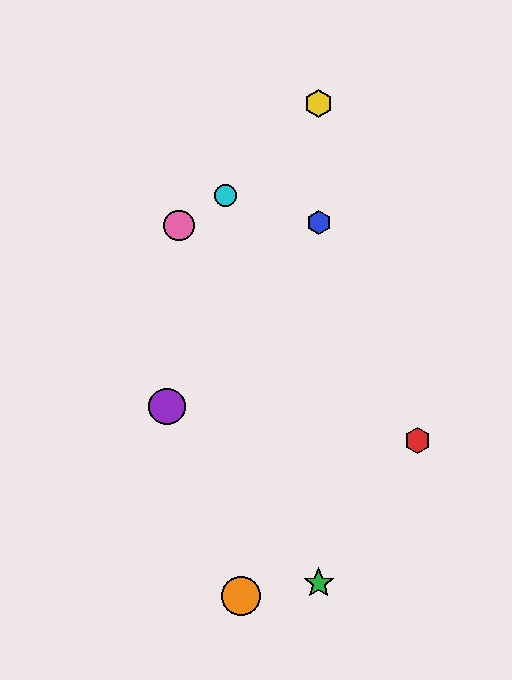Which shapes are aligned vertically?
The blue hexagon, the green star, the yellow hexagon are aligned vertically.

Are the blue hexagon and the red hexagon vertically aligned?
No, the blue hexagon is at x≈319 and the red hexagon is at x≈418.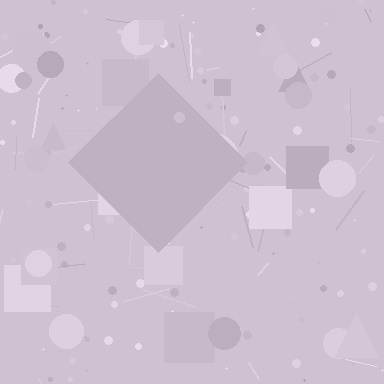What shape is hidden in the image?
A diamond is hidden in the image.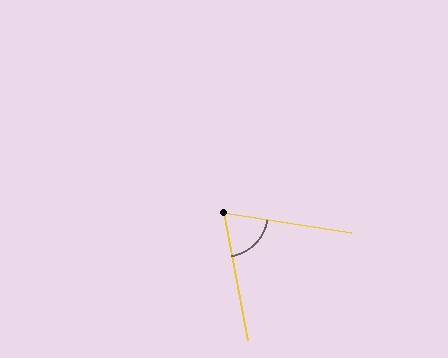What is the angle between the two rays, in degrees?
Approximately 71 degrees.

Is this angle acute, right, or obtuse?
It is acute.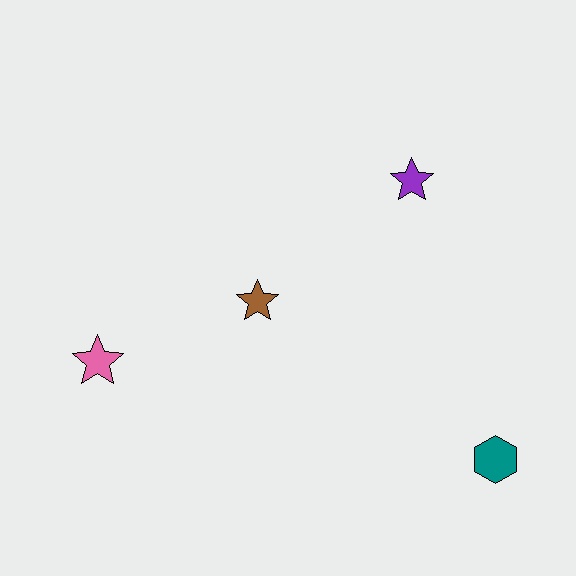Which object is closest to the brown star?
The pink star is closest to the brown star.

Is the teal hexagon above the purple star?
No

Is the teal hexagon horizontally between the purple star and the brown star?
No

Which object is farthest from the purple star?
The pink star is farthest from the purple star.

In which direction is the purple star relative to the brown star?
The purple star is to the right of the brown star.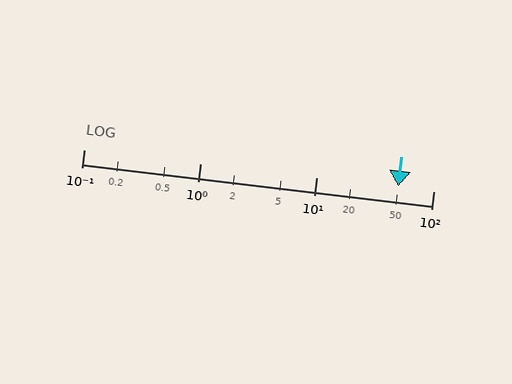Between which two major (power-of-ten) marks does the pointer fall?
The pointer is between 10 and 100.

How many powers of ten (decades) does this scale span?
The scale spans 3 decades, from 0.1 to 100.